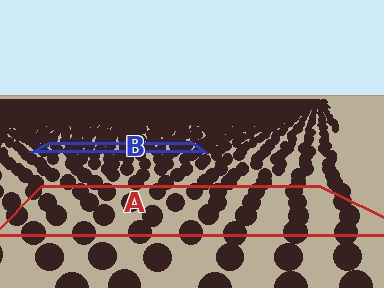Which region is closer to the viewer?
Region A is closer. The texture elements there are larger and more spread out.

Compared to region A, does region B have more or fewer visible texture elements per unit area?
Region B has more texture elements per unit area — they are packed more densely because it is farther away.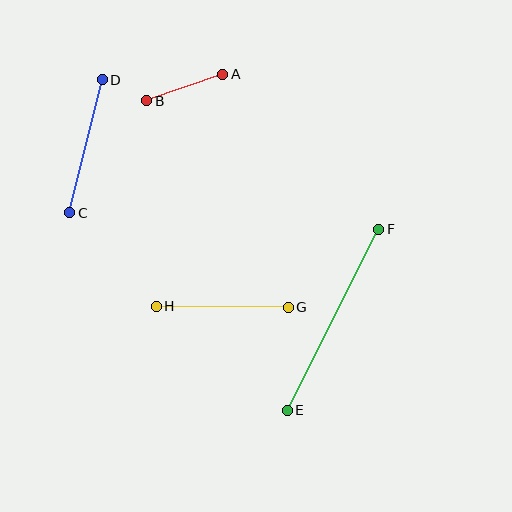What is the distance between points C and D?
The distance is approximately 137 pixels.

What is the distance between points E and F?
The distance is approximately 203 pixels.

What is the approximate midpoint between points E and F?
The midpoint is at approximately (333, 320) pixels.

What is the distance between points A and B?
The distance is approximately 81 pixels.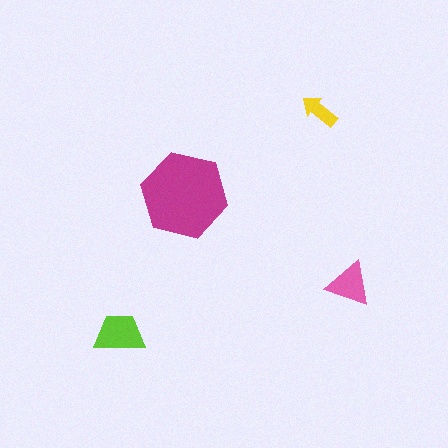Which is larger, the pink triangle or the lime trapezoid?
The lime trapezoid.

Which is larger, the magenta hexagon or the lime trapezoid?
The magenta hexagon.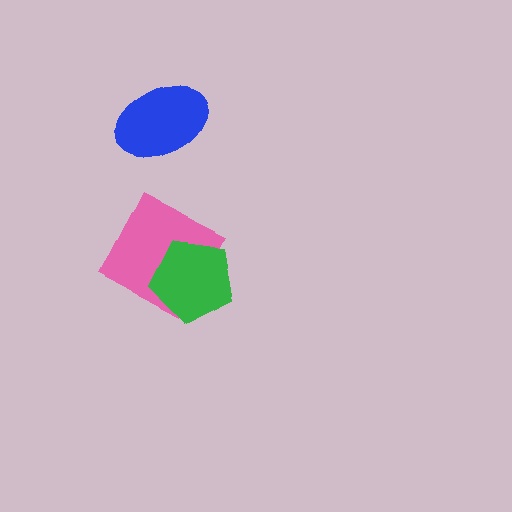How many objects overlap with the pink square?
1 object overlaps with the pink square.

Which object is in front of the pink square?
The green pentagon is in front of the pink square.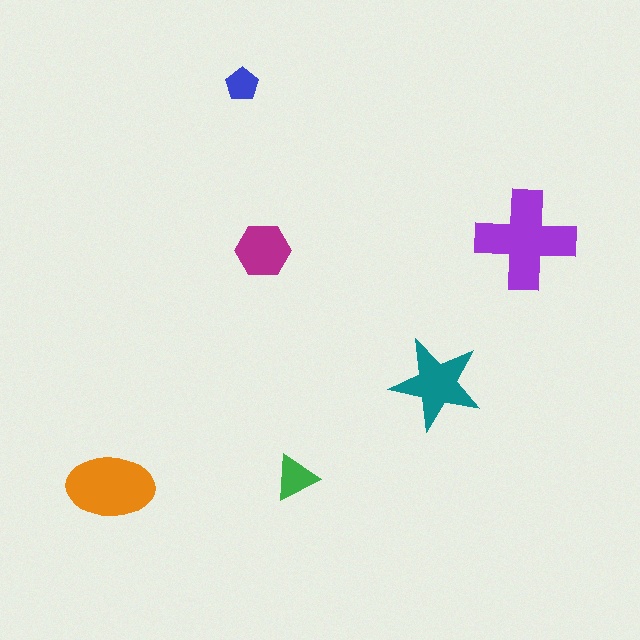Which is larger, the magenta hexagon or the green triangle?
The magenta hexagon.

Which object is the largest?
The purple cross.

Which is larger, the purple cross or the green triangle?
The purple cross.